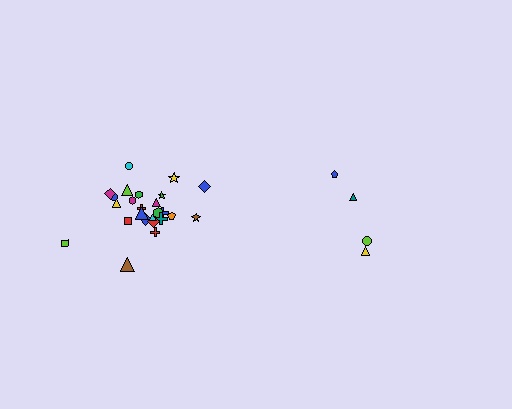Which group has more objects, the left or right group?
The left group.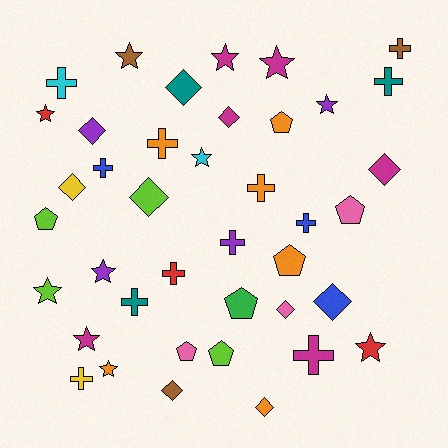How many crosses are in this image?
There are 12 crosses.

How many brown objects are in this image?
There are 3 brown objects.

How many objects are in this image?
There are 40 objects.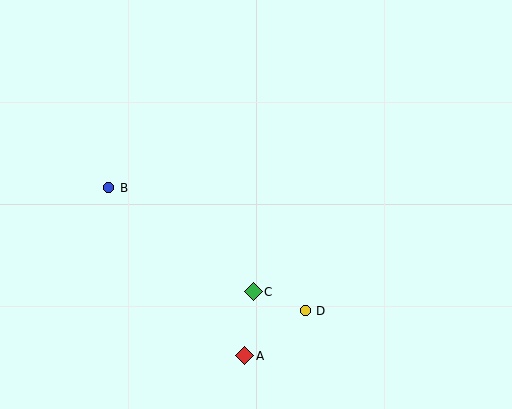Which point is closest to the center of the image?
Point C at (253, 292) is closest to the center.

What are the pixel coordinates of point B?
Point B is at (109, 188).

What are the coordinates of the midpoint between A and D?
The midpoint between A and D is at (275, 333).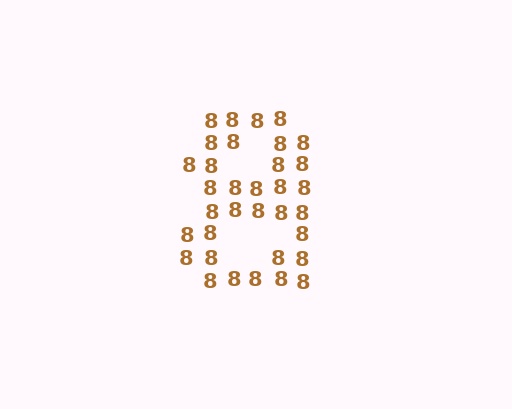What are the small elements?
The small elements are digit 8's.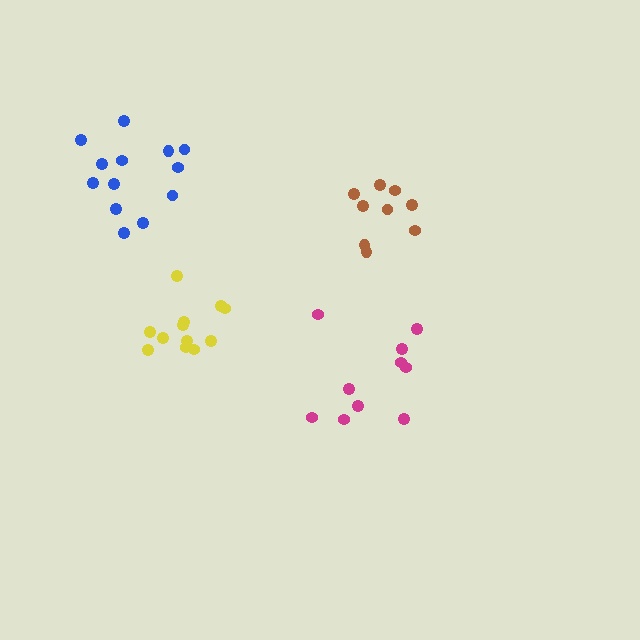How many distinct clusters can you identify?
There are 4 distinct clusters.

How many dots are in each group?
Group 1: 9 dots, Group 2: 10 dots, Group 3: 12 dots, Group 4: 13 dots (44 total).